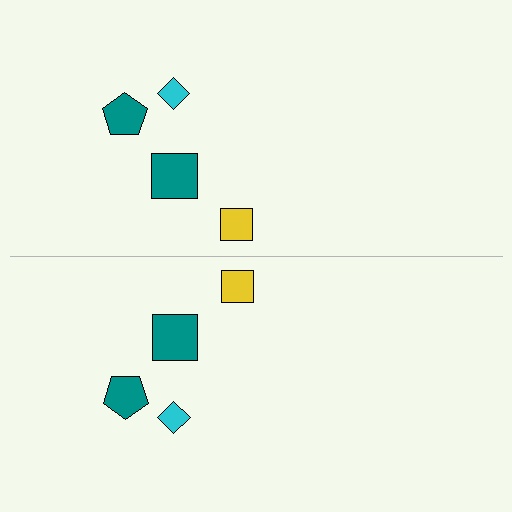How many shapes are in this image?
There are 8 shapes in this image.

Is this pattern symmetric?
Yes, this pattern has bilateral (reflection) symmetry.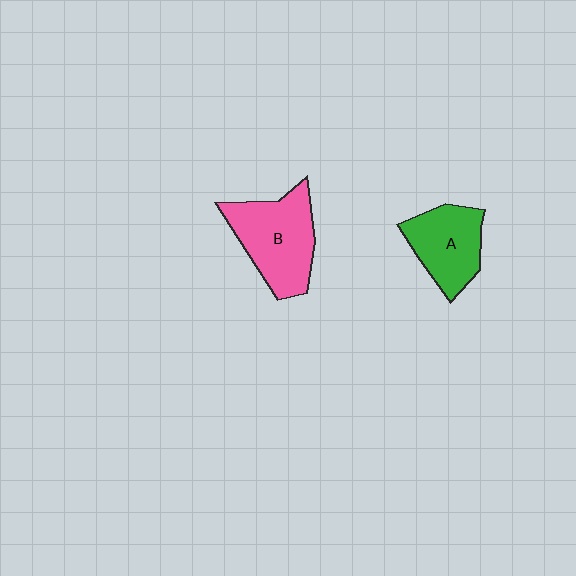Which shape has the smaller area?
Shape A (green).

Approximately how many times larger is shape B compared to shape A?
Approximately 1.3 times.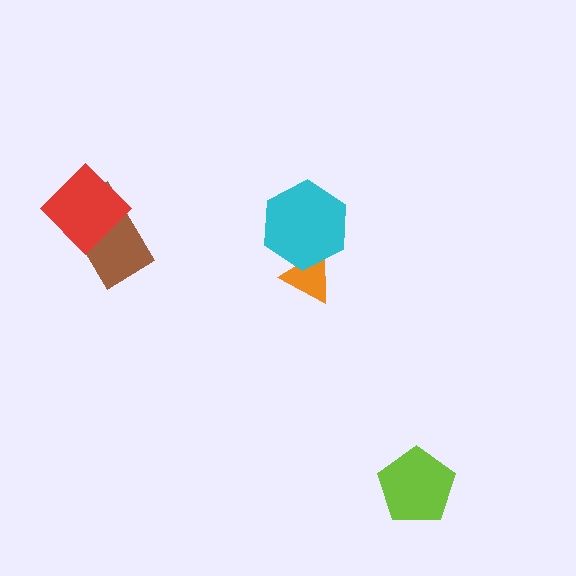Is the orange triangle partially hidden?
Yes, it is partially covered by another shape.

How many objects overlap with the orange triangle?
1 object overlaps with the orange triangle.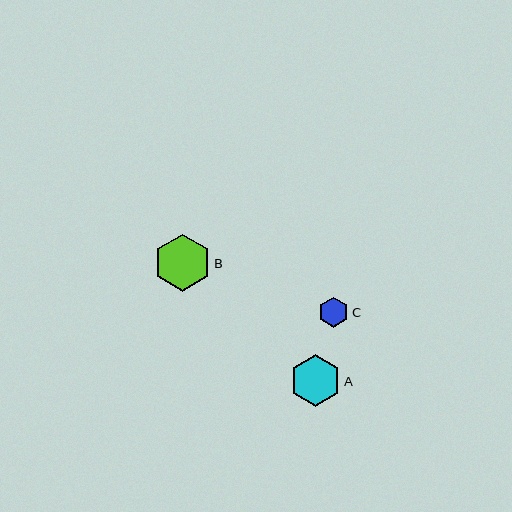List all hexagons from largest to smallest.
From largest to smallest: B, A, C.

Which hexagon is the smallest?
Hexagon C is the smallest with a size of approximately 30 pixels.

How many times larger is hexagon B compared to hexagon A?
Hexagon B is approximately 1.1 times the size of hexagon A.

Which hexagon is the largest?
Hexagon B is the largest with a size of approximately 57 pixels.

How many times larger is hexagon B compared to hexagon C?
Hexagon B is approximately 1.9 times the size of hexagon C.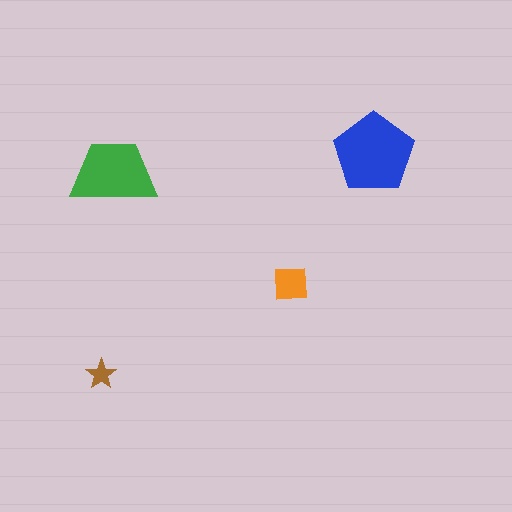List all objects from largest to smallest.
The blue pentagon, the green trapezoid, the orange square, the brown star.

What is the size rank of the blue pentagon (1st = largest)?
1st.